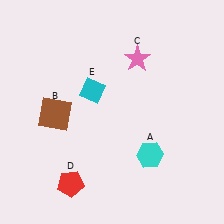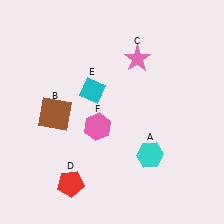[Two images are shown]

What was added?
A pink hexagon (F) was added in Image 2.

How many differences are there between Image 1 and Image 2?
There is 1 difference between the two images.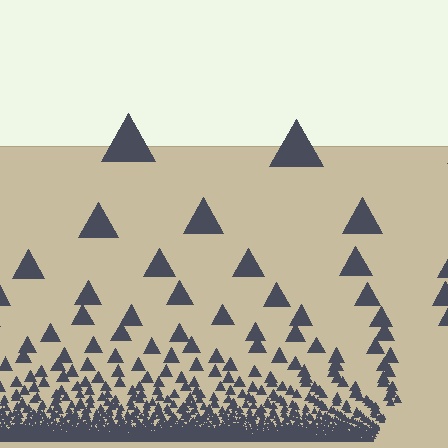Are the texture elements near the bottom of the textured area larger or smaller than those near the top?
Smaller. The gradient is inverted — elements near the bottom are smaller and denser.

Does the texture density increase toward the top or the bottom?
Density increases toward the bottom.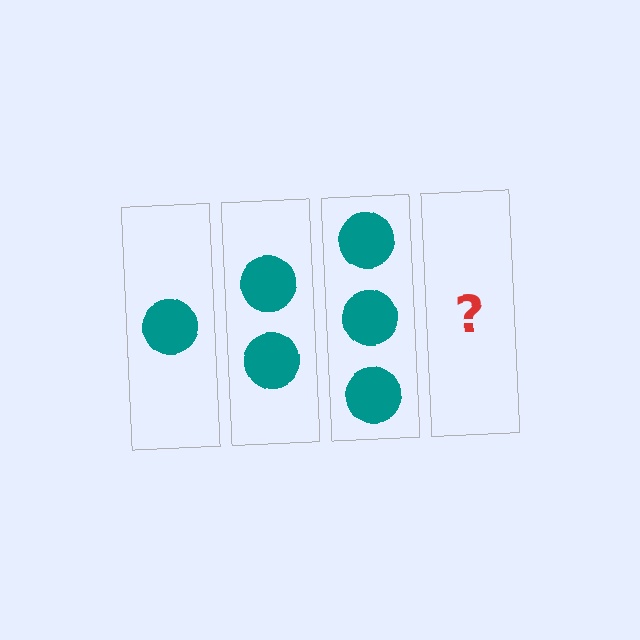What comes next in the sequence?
The next element should be 4 circles.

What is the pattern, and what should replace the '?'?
The pattern is that each step adds one more circle. The '?' should be 4 circles.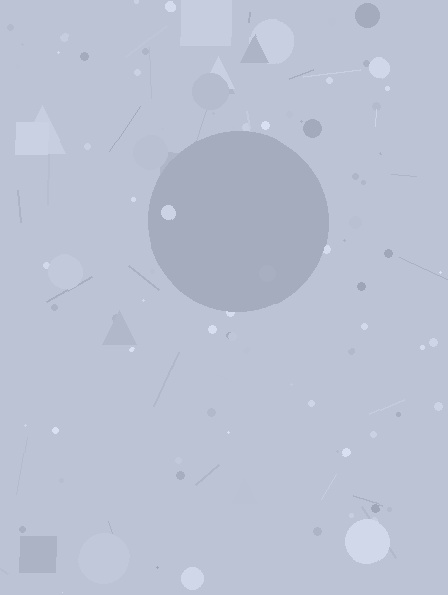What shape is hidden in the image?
A circle is hidden in the image.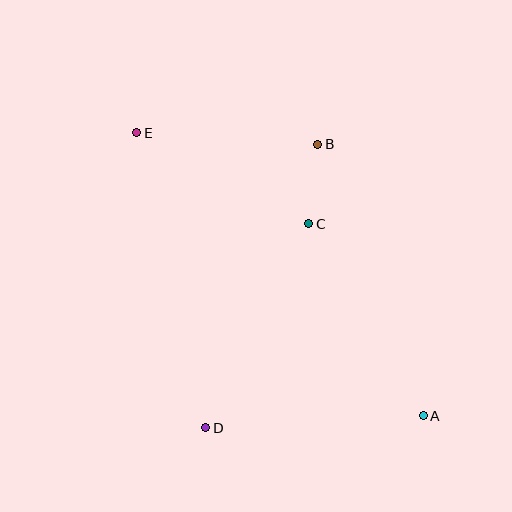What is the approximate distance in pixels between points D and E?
The distance between D and E is approximately 303 pixels.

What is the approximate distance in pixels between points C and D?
The distance between C and D is approximately 229 pixels.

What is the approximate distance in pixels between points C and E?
The distance between C and E is approximately 194 pixels.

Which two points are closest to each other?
Points B and C are closest to each other.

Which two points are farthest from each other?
Points A and E are farthest from each other.